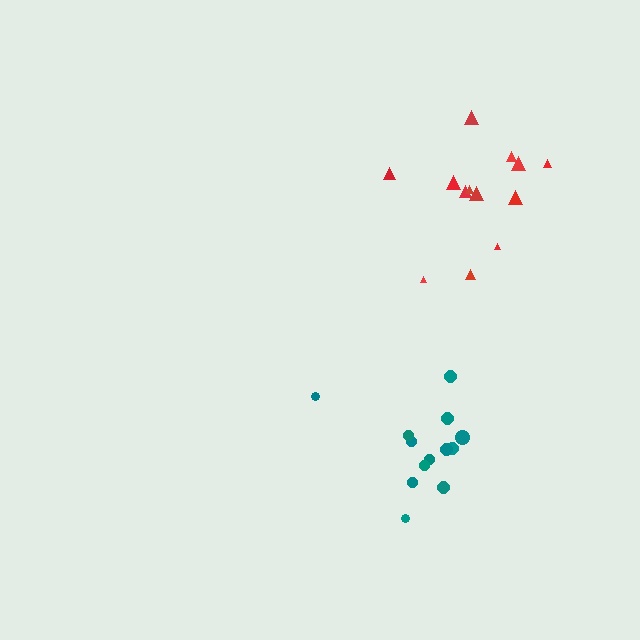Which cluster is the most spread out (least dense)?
Red.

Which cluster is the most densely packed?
Teal.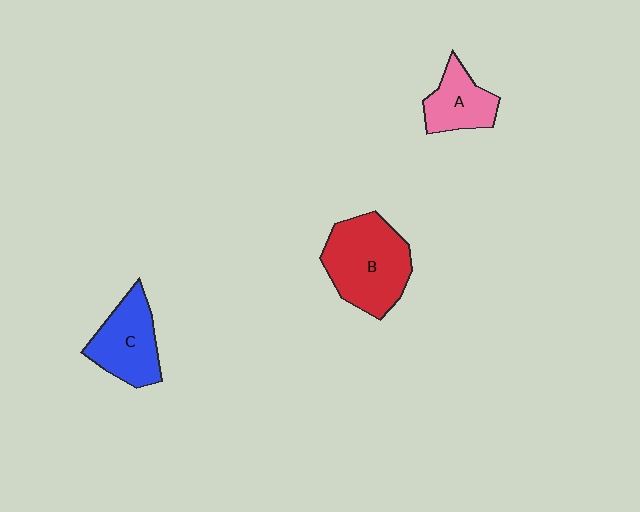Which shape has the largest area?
Shape B (red).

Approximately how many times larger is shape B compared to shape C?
Approximately 1.4 times.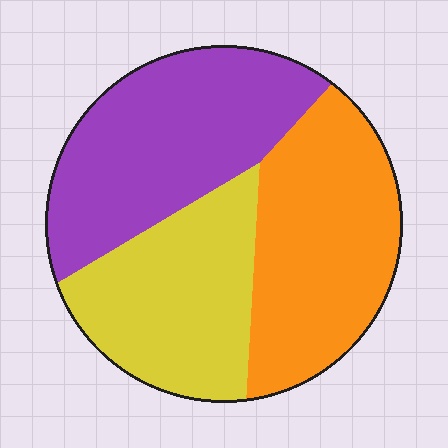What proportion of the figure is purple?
Purple takes up about three eighths (3/8) of the figure.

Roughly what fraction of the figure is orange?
Orange takes up about one third (1/3) of the figure.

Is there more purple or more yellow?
Purple.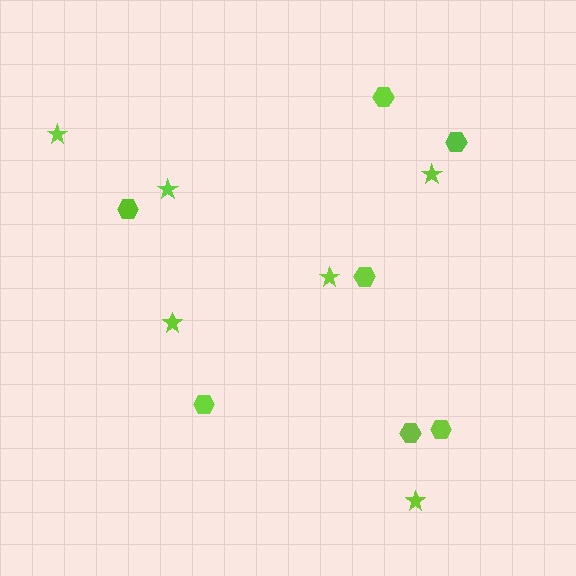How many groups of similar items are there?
There are 2 groups: one group of stars (6) and one group of hexagons (7).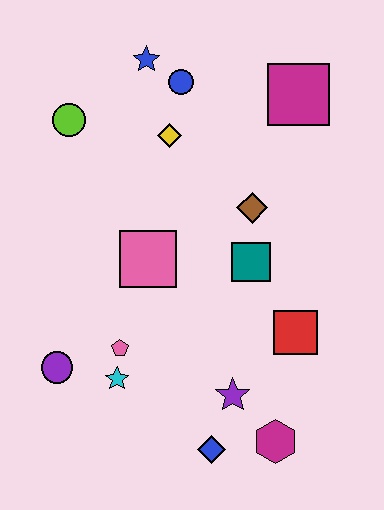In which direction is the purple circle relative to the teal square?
The purple circle is to the left of the teal square.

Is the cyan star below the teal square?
Yes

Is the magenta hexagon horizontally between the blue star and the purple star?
No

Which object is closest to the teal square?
The brown diamond is closest to the teal square.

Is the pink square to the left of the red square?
Yes